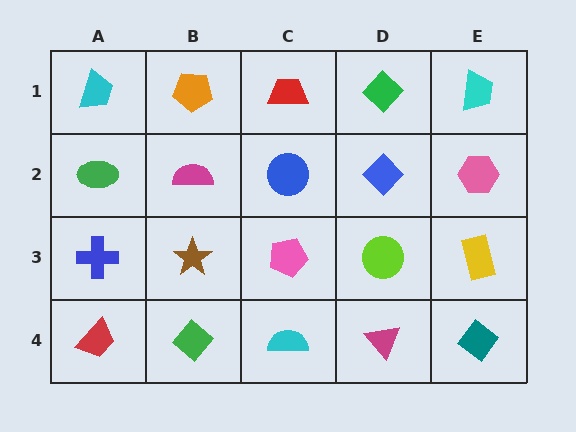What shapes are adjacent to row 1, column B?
A magenta semicircle (row 2, column B), a cyan trapezoid (row 1, column A), a red trapezoid (row 1, column C).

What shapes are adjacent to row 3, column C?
A blue circle (row 2, column C), a cyan semicircle (row 4, column C), a brown star (row 3, column B), a lime circle (row 3, column D).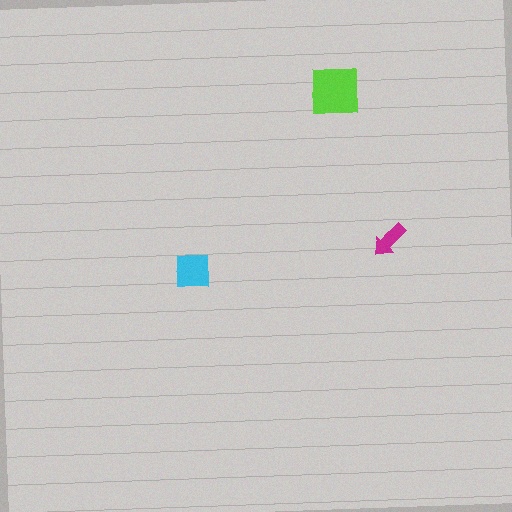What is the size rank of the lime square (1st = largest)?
1st.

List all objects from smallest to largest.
The magenta arrow, the cyan square, the lime square.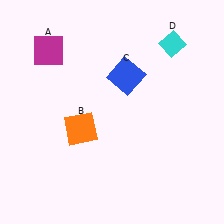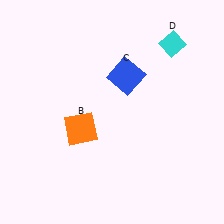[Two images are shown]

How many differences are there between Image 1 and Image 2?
There is 1 difference between the two images.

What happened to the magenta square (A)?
The magenta square (A) was removed in Image 2. It was in the top-left area of Image 1.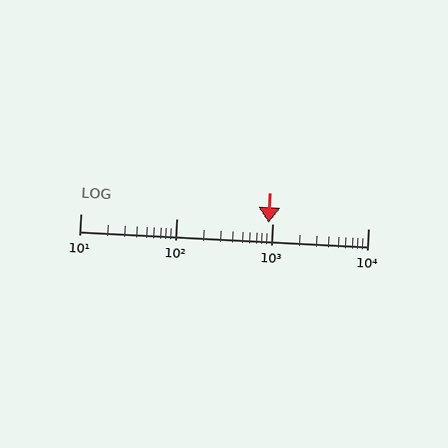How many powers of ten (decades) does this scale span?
The scale spans 3 decades, from 10 to 10000.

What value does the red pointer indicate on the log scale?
The pointer indicates approximately 920.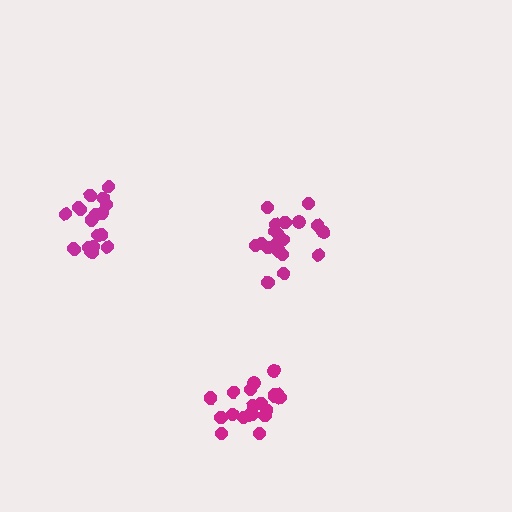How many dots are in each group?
Group 1: 20 dots, Group 2: 20 dots, Group 3: 20 dots (60 total).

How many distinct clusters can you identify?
There are 3 distinct clusters.